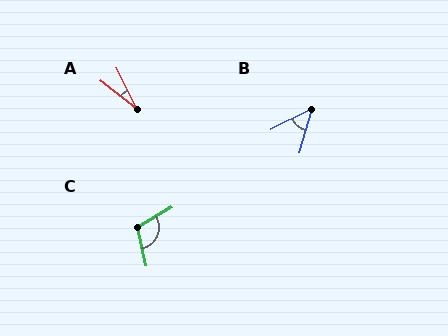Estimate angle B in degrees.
Approximately 48 degrees.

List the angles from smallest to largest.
A (26°), B (48°), C (109°).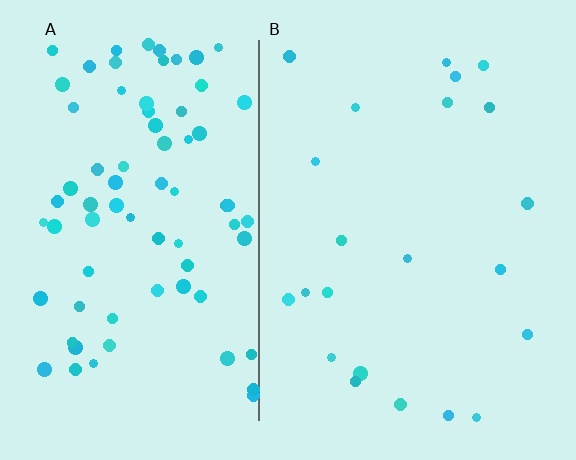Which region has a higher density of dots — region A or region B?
A (the left).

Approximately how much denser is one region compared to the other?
Approximately 3.5× — region A over region B.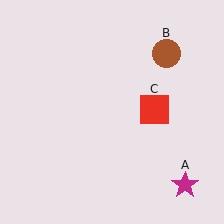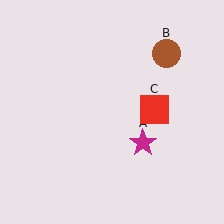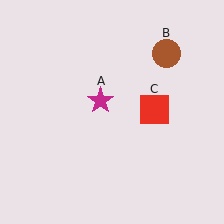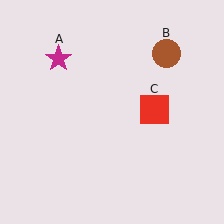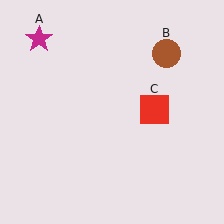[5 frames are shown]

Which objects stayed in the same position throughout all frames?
Brown circle (object B) and red square (object C) remained stationary.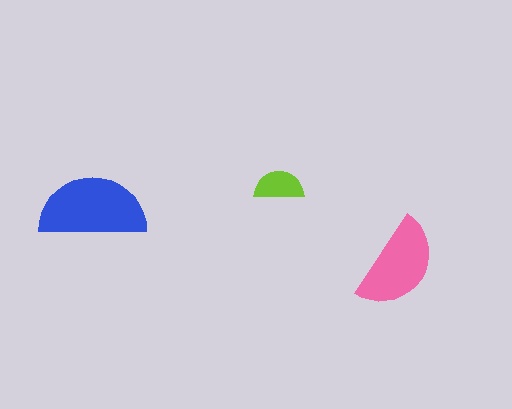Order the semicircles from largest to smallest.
the blue one, the pink one, the lime one.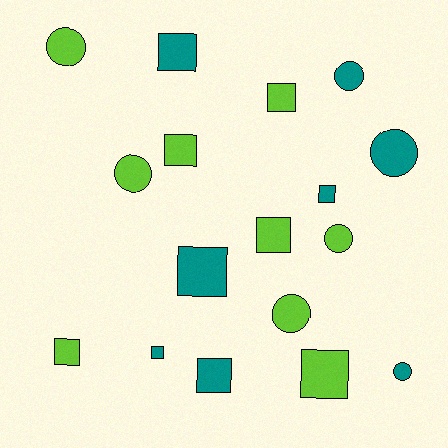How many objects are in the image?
There are 17 objects.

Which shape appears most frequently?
Square, with 10 objects.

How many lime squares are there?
There are 5 lime squares.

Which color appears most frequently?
Lime, with 9 objects.